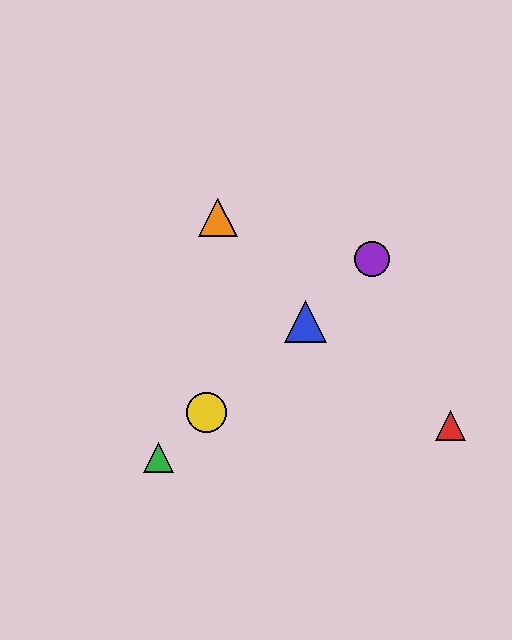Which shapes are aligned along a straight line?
The blue triangle, the green triangle, the yellow circle, the purple circle are aligned along a straight line.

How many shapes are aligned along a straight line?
4 shapes (the blue triangle, the green triangle, the yellow circle, the purple circle) are aligned along a straight line.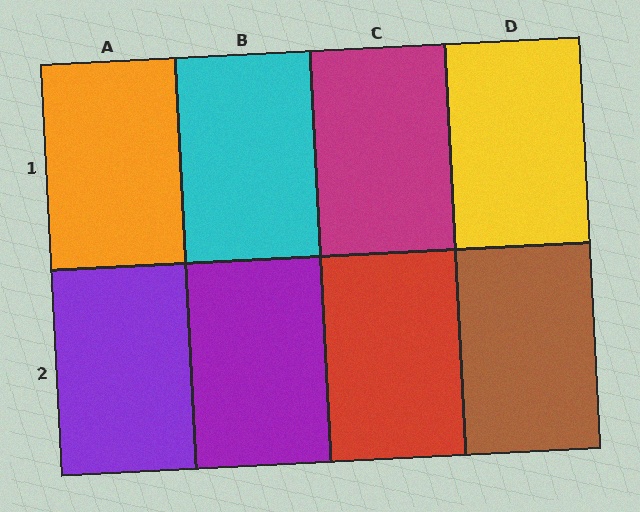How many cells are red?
1 cell is red.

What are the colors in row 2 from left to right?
Purple, purple, red, brown.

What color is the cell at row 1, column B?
Cyan.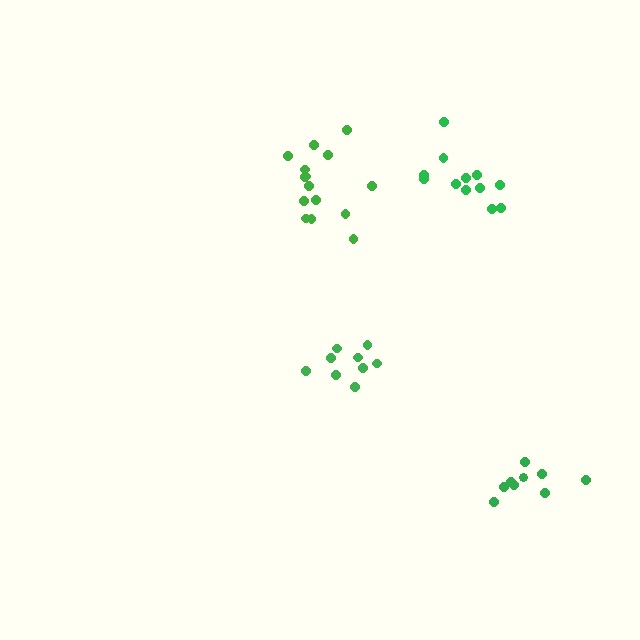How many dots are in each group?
Group 1: 9 dots, Group 2: 9 dots, Group 3: 15 dots, Group 4: 12 dots (45 total).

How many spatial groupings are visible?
There are 4 spatial groupings.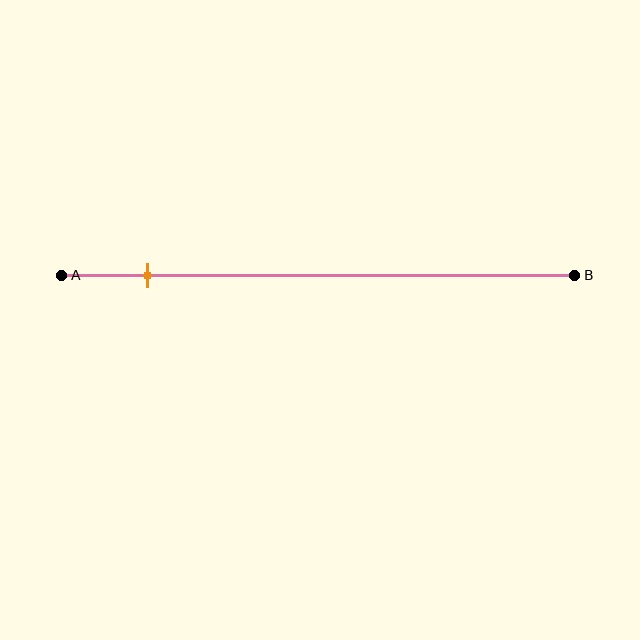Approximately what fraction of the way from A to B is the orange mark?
The orange mark is approximately 15% of the way from A to B.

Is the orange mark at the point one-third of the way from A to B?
No, the mark is at about 15% from A, not at the 33% one-third point.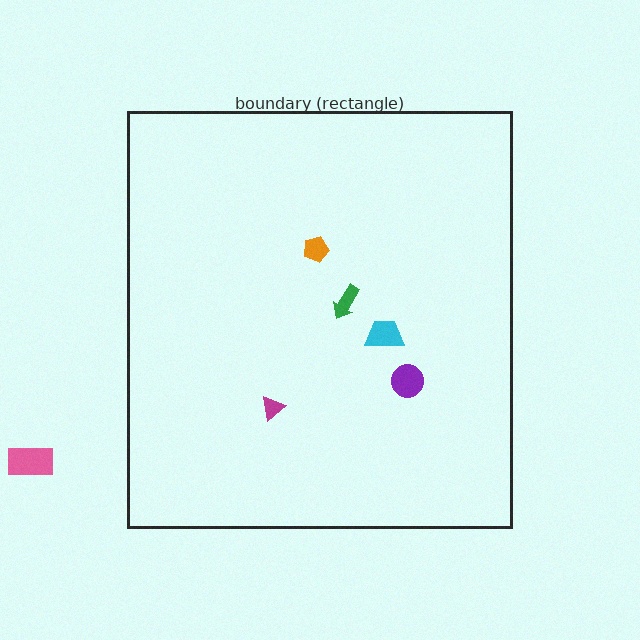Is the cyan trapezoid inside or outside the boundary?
Inside.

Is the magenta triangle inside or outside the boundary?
Inside.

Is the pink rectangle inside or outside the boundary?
Outside.